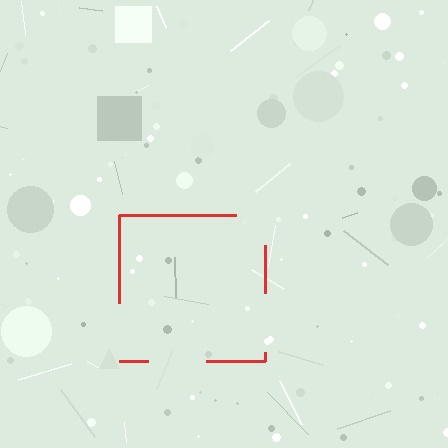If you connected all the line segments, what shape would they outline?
They would outline a square.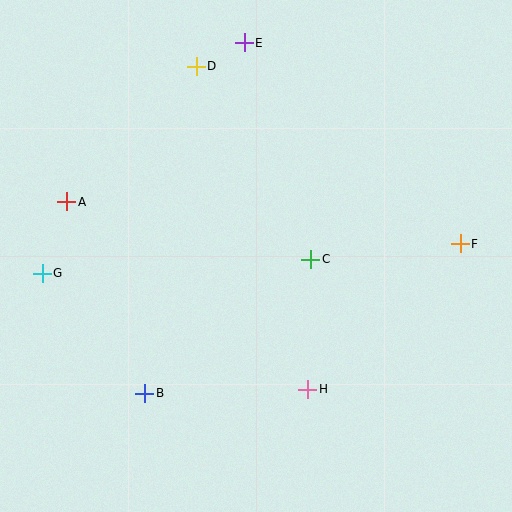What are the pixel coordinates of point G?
Point G is at (42, 273).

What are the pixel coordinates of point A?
Point A is at (67, 202).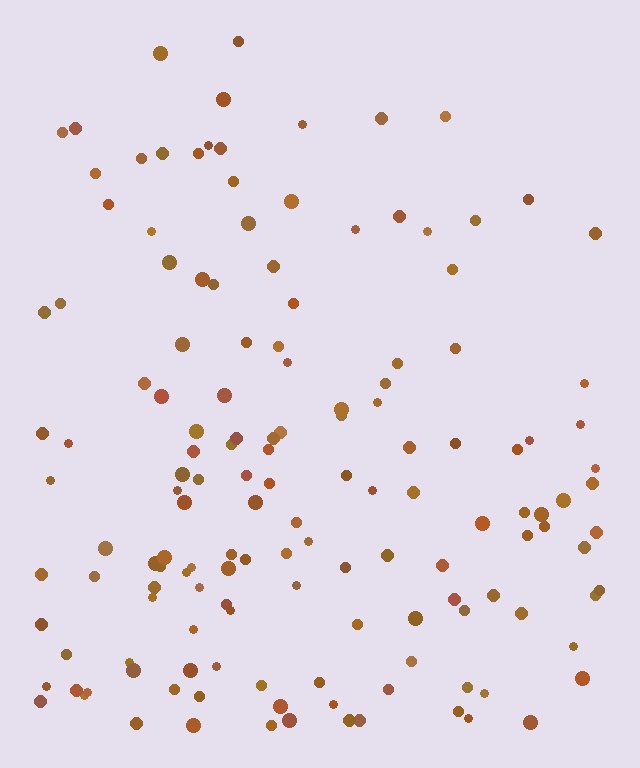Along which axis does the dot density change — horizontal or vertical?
Vertical.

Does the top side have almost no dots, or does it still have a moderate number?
Still a moderate number, just noticeably fewer than the bottom.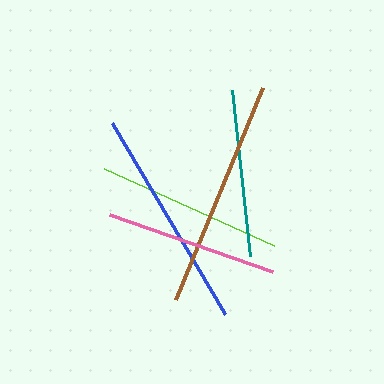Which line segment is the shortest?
The teal line is the shortest at approximately 167 pixels.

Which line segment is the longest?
The brown line is the longest at approximately 230 pixels.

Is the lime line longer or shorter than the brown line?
The brown line is longer than the lime line.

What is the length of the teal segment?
The teal segment is approximately 167 pixels long.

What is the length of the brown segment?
The brown segment is approximately 230 pixels long.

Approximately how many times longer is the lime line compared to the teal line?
The lime line is approximately 1.1 times the length of the teal line.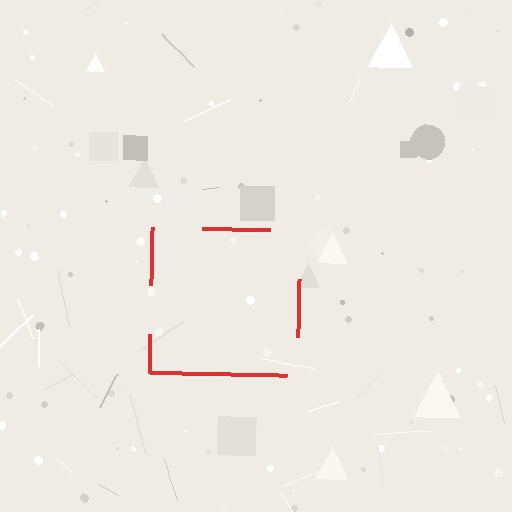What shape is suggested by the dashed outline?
The dashed outline suggests a square.